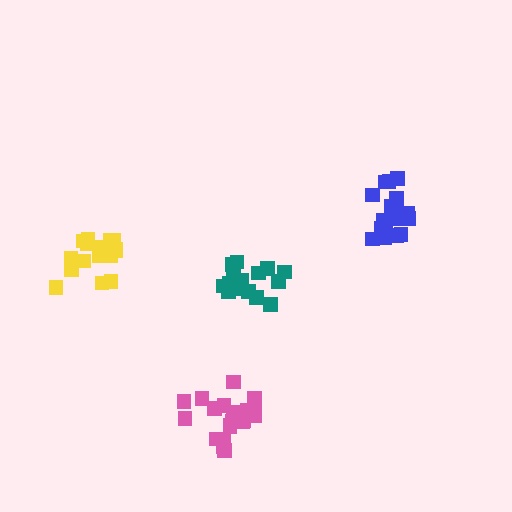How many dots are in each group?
Group 1: 17 dots, Group 2: 20 dots, Group 3: 19 dots, Group 4: 19 dots (75 total).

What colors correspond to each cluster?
The clusters are colored: teal, pink, yellow, blue.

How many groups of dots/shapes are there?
There are 4 groups.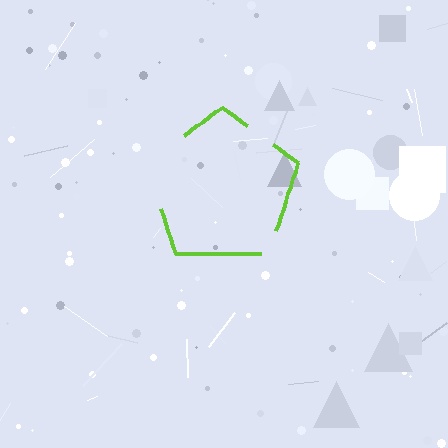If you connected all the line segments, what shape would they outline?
They would outline a pentagon.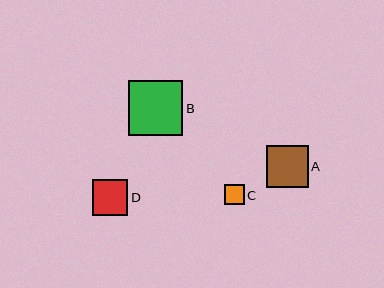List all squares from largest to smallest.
From largest to smallest: B, A, D, C.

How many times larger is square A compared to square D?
Square A is approximately 1.2 times the size of square D.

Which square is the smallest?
Square C is the smallest with a size of approximately 20 pixels.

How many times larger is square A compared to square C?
Square A is approximately 2.1 times the size of square C.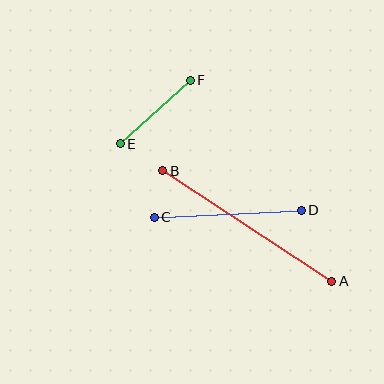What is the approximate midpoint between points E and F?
The midpoint is at approximately (155, 112) pixels.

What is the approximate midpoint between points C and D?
The midpoint is at approximately (228, 214) pixels.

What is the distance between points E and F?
The distance is approximately 94 pixels.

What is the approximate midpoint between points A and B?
The midpoint is at approximately (247, 226) pixels.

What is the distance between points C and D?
The distance is approximately 147 pixels.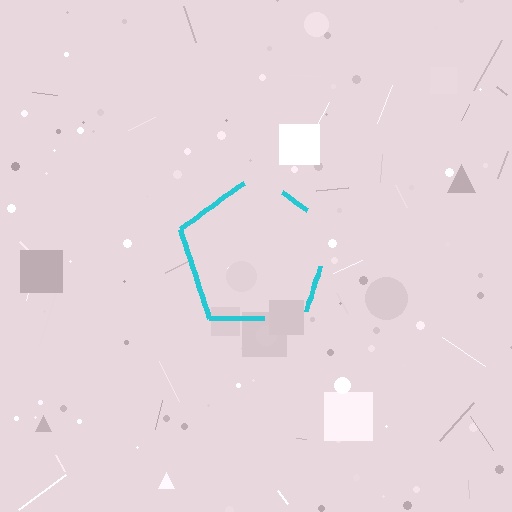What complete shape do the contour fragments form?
The contour fragments form a pentagon.